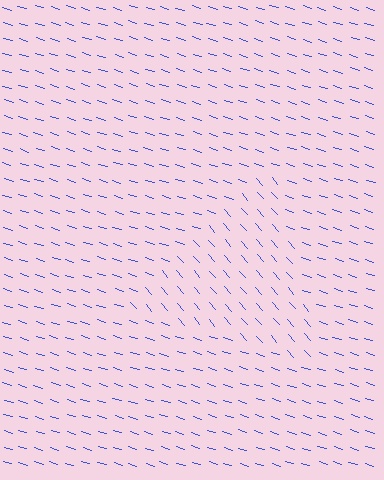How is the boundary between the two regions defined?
The boundary is defined purely by a change in line orientation (approximately 31 degrees difference). All lines are the same color and thickness.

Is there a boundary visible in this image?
Yes, there is a texture boundary formed by a change in line orientation.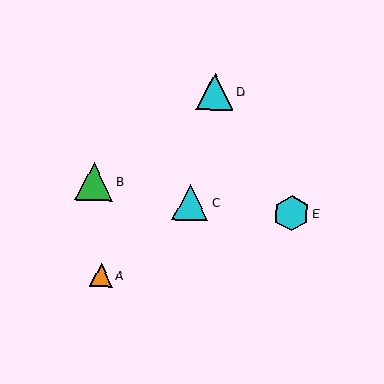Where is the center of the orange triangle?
The center of the orange triangle is at (101, 276).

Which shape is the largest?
The green triangle (labeled B) is the largest.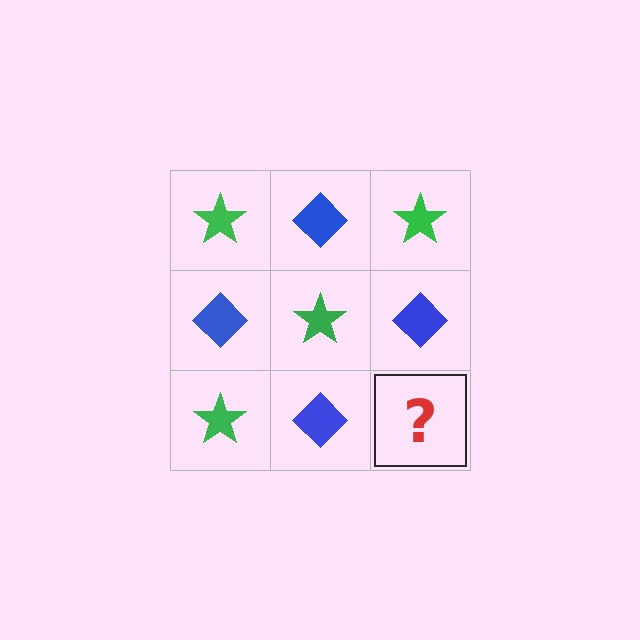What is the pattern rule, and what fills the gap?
The rule is that it alternates green star and blue diamond in a checkerboard pattern. The gap should be filled with a green star.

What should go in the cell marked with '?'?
The missing cell should contain a green star.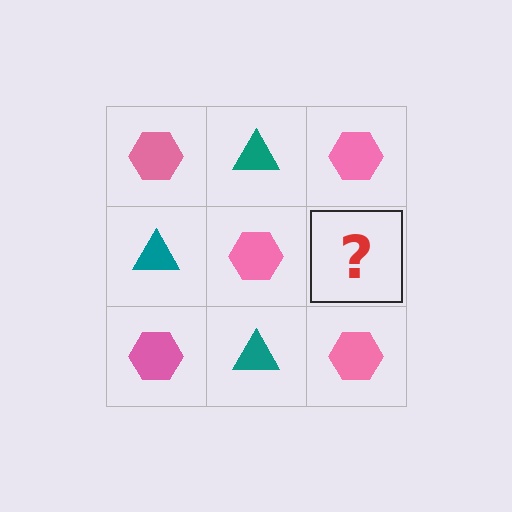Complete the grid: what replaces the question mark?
The question mark should be replaced with a teal triangle.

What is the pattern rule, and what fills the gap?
The rule is that it alternates pink hexagon and teal triangle in a checkerboard pattern. The gap should be filled with a teal triangle.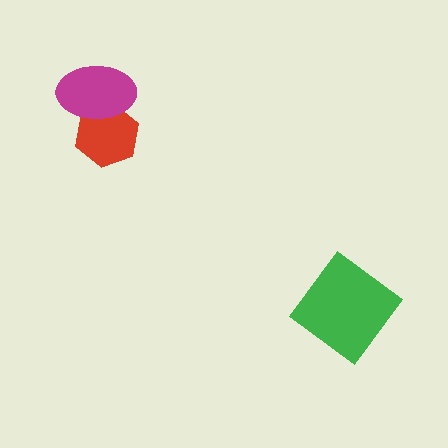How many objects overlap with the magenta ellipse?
1 object overlaps with the magenta ellipse.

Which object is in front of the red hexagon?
The magenta ellipse is in front of the red hexagon.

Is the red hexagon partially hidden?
Yes, it is partially covered by another shape.